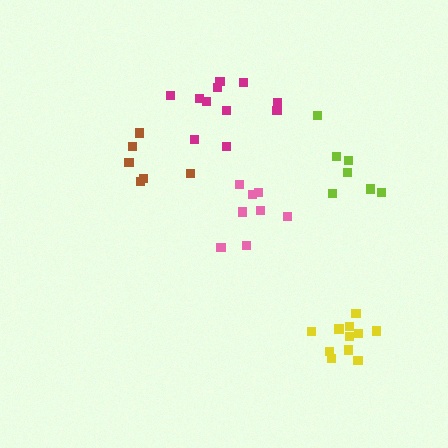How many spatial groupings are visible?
There are 5 spatial groupings.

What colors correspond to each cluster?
The clusters are colored: pink, lime, yellow, magenta, brown.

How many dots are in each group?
Group 1: 8 dots, Group 2: 7 dots, Group 3: 11 dots, Group 4: 11 dots, Group 5: 6 dots (43 total).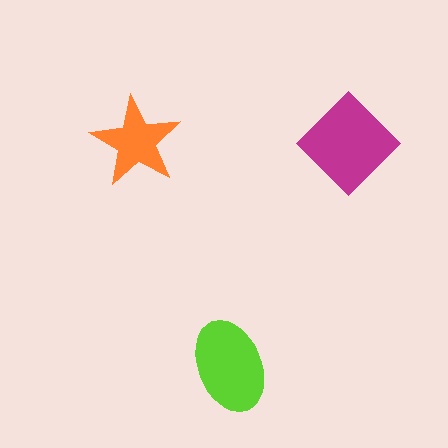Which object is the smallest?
The orange star.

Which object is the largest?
The magenta diamond.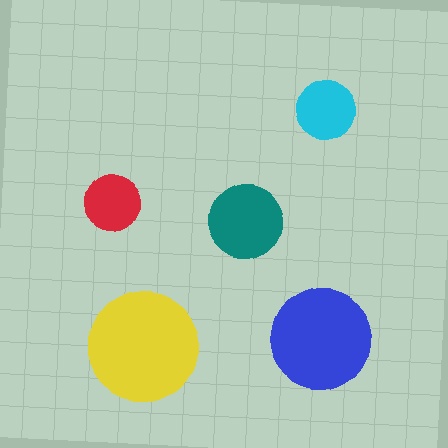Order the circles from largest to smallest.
the yellow one, the blue one, the teal one, the cyan one, the red one.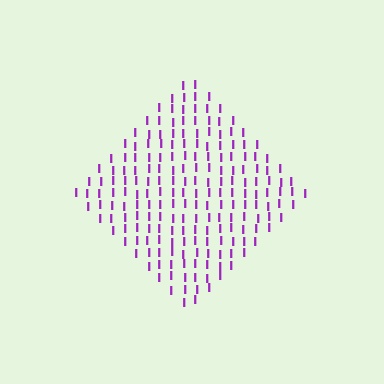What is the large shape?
The large shape is a diamond.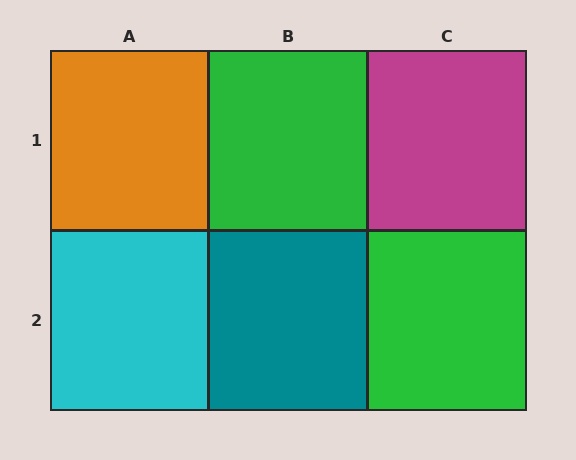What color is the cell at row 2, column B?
Teal.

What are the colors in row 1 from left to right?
Orange, green, magenta.